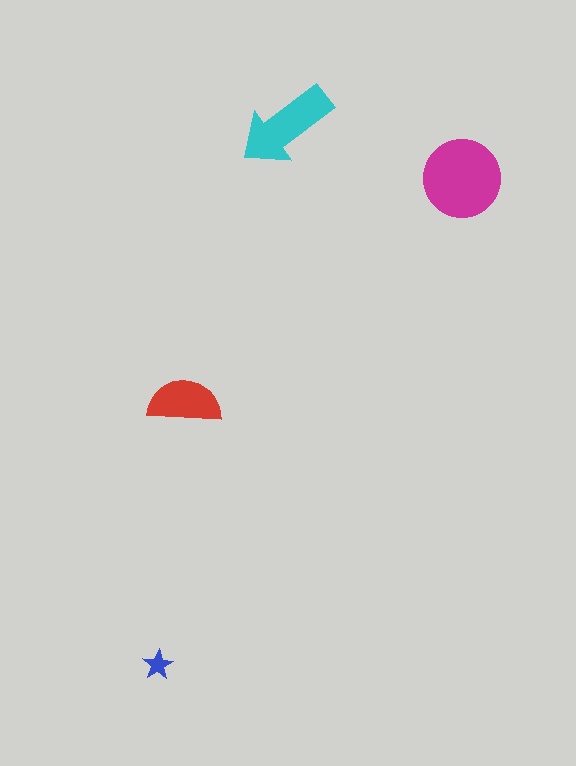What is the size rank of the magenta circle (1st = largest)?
1st.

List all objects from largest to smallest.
The magenta circle, the cyan arrow, the red semicircle, the blue star.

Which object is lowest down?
The blue star is bottommost.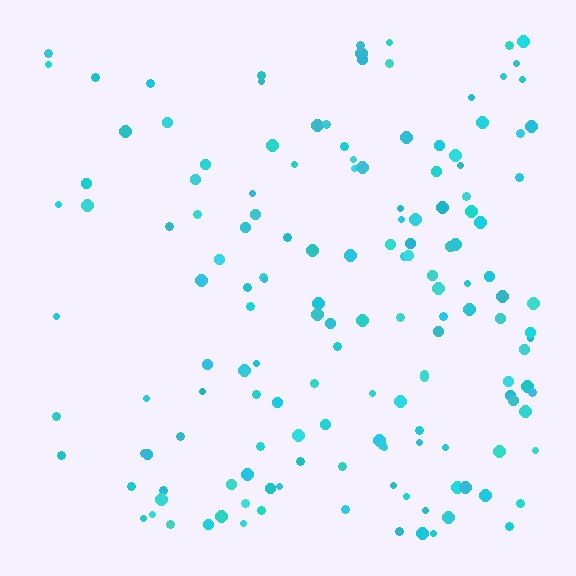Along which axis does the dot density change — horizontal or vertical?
Horizontal.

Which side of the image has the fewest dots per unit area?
The left.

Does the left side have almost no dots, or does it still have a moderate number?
Still a moderate number, just noticeably fewer than the right.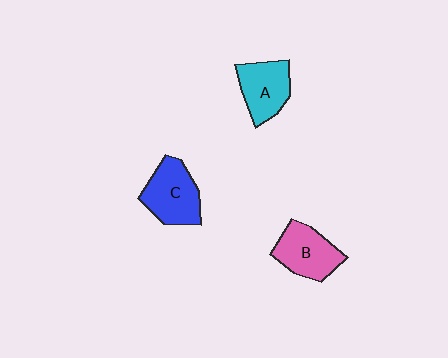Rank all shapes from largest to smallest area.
From largest to smallest: C (blue), B (pink), A (cyan).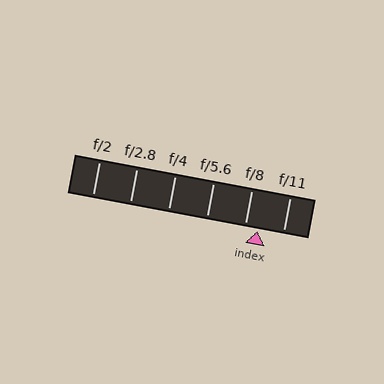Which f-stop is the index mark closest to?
The index mark is closest to f/8.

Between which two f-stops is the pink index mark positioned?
The index mark is between f/8 and f/11.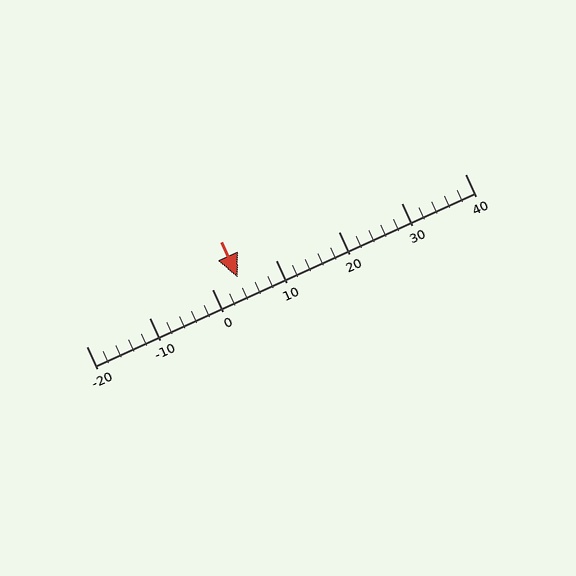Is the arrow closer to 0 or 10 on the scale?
The arrow is closer to 0.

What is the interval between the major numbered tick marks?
The major tick marks are spaced 10 units apart.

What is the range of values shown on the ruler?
The ruler shows values from -20 to 40.